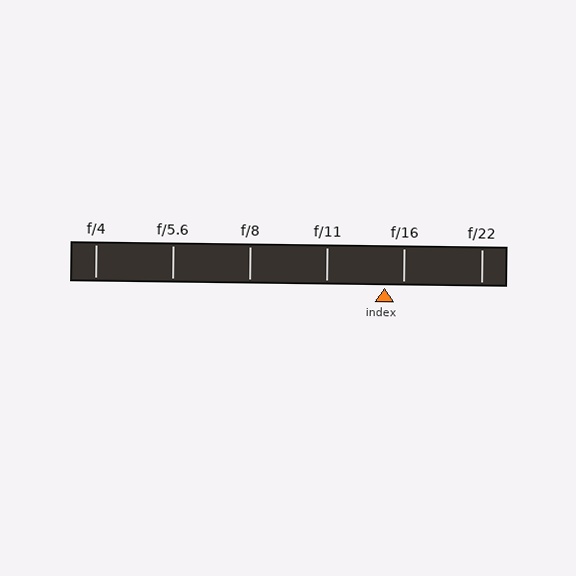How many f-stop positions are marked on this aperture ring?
There are 6 f-stop positions marked.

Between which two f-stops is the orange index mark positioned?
The index mark is between f/11 and f/16.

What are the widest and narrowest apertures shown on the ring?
The widest aperture shown is f/4 and the narrowest is f/22.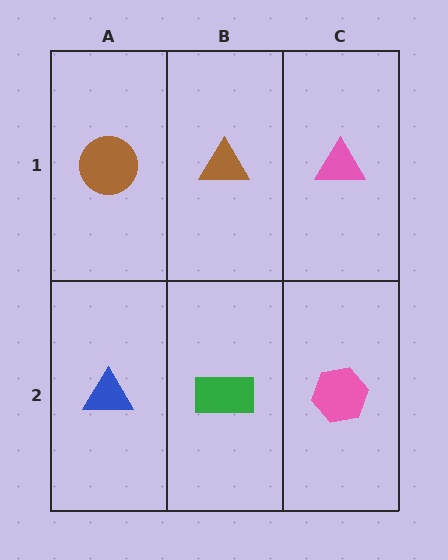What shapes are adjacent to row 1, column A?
A blue triangle (row 2, column A), a brown triangle (row 1, column B).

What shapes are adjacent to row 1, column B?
A green rectangle (row 2, column B), a brown circle (row 1, column A), a pink triangle (row 1, column C).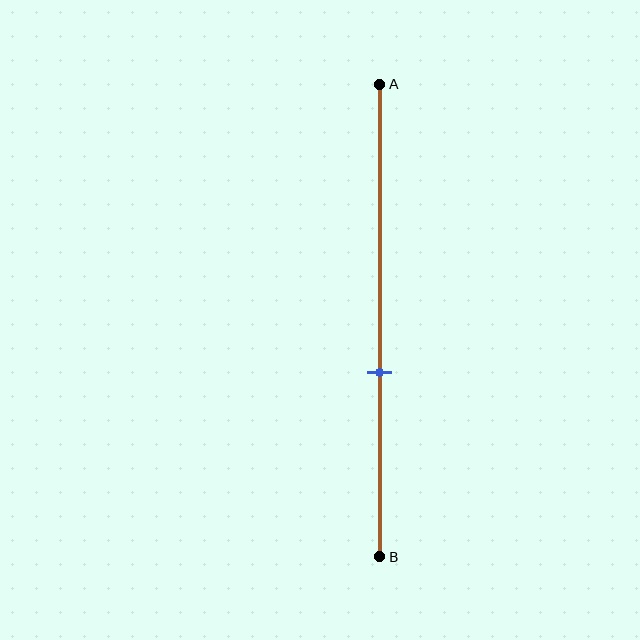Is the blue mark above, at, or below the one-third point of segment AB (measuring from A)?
The blue mark is below the one-third point of segment AB.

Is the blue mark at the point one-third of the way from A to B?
No, the mark is at about 60% from A, not at the 33% one-third point.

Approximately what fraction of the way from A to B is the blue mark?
The blue mark is approximately 60% of the way from A to B.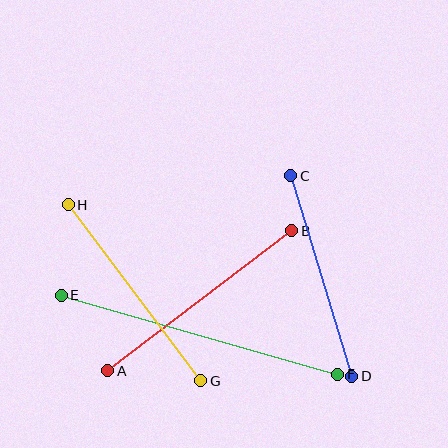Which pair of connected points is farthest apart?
Points E and F are farthest apart.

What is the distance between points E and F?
The distance is approximately 288 pixels.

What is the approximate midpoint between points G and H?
The midpoint is at approximately (135, 293) pixels.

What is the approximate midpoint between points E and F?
The midpoint is at approximately (200, 335) pixels.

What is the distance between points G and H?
The distance is approximately 220 pixels.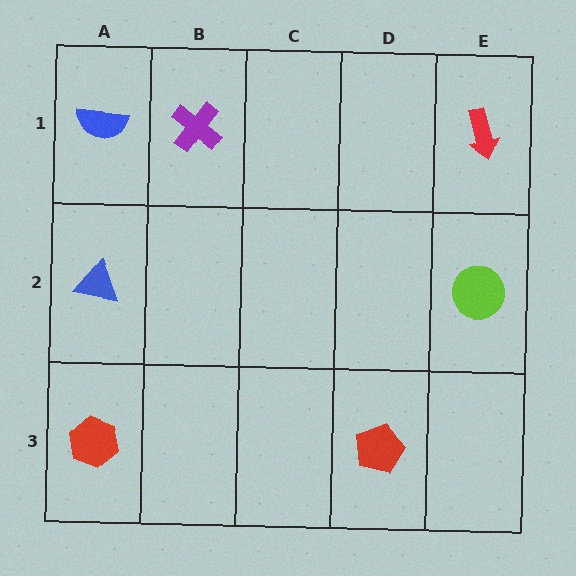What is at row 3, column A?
A red hexagon.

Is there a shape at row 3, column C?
No, that cell is empty.